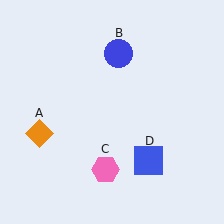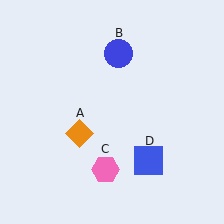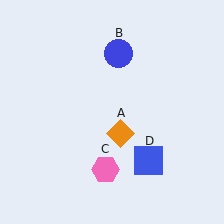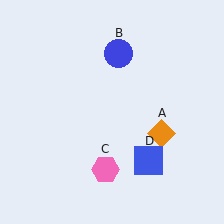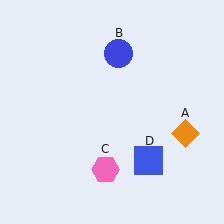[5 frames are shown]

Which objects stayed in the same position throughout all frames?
Blue circle (object B) and pink hexagon (object C) and blue square (object D) remained stationary.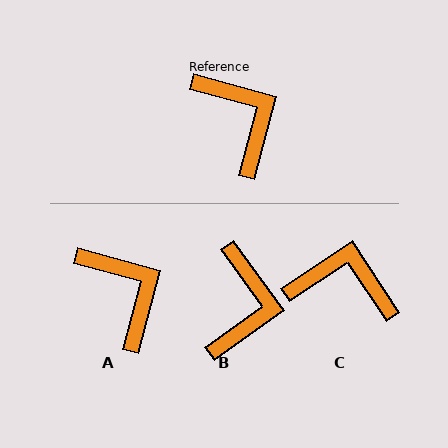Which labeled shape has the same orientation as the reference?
A.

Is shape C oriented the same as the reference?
No, it is off by about 49 degrees.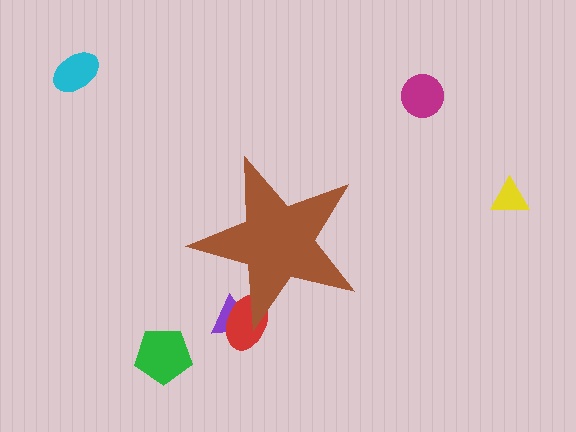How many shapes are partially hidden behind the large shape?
2 shapes are partially hidden.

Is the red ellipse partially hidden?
Yes, the red ellipse is partially hidden behind the brown star.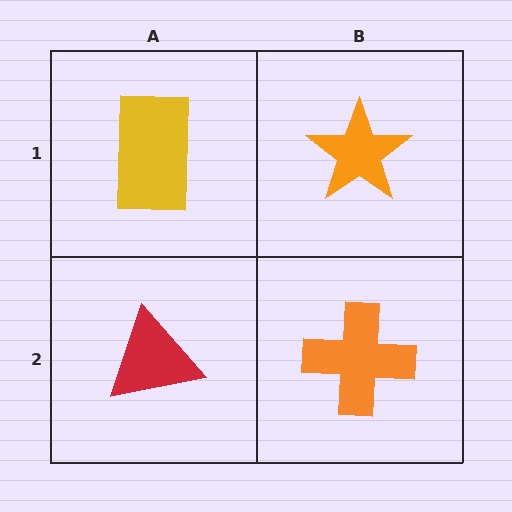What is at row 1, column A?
A yellow rectangle.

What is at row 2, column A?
A red triangle.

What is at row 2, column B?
An orange cross.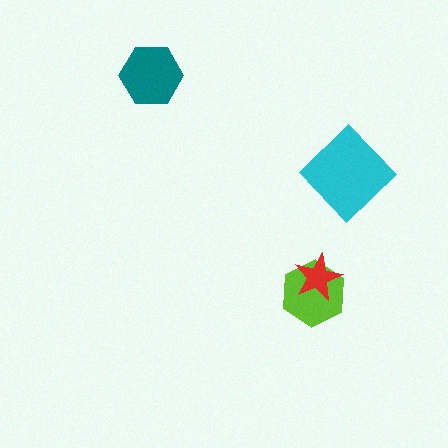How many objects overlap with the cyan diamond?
0 objects overlap with the cyan diamond.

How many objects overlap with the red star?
1 object overlaps with the red star.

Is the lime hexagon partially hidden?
Yes, it is partially covered by another shape.